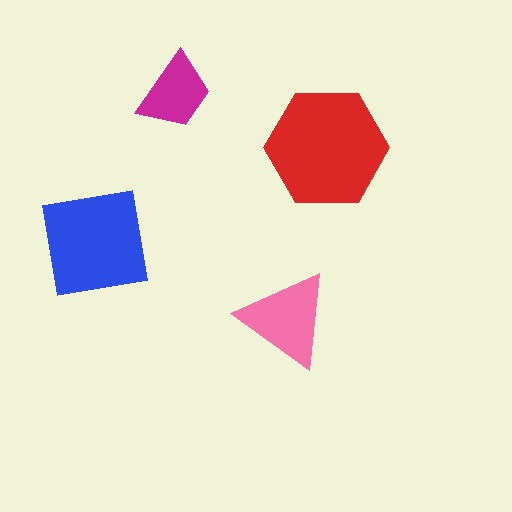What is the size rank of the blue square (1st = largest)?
2nd.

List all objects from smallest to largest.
The magenta trapezoid, the pink triangle, the blue square, the red hexagon.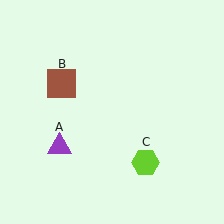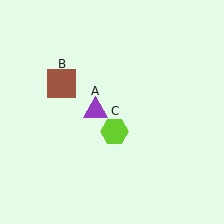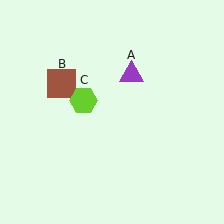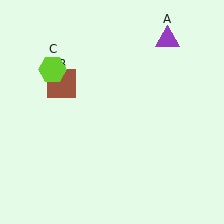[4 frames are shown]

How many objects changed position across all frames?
2 objects changed position: purple triangle (object A), lime hexagon (object C).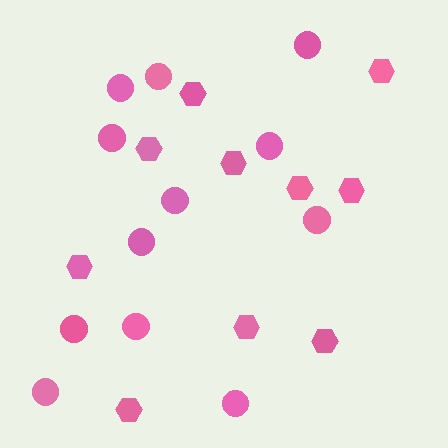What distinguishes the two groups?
There are 2 groups: one group of circles (12) and one group of hexagons (10).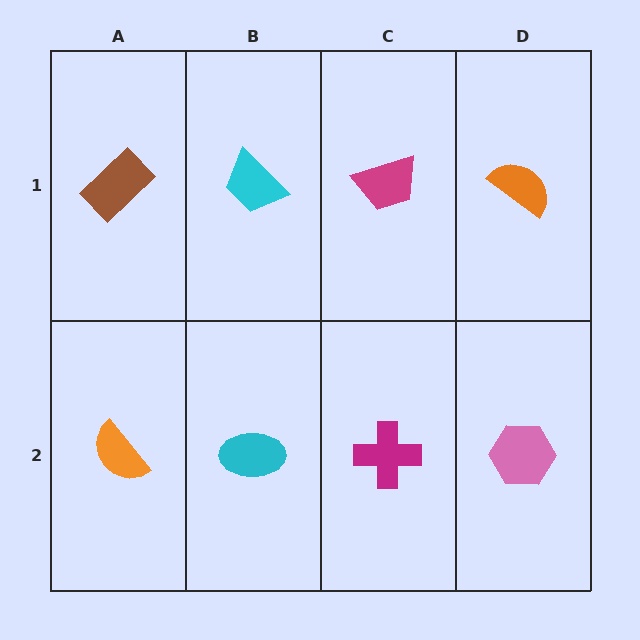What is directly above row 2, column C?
A magenta trapezoid.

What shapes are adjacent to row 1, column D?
A pink hexagon (row 2, column D), a magenta trapezoid (row 1, column C).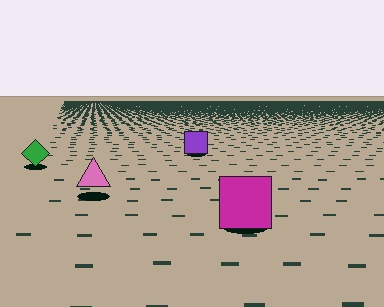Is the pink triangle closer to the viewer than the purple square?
Yes. The pink triangle is closer — you can tell from the texture gradient: the ground texture is coarser near it.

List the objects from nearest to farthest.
From nearest to farthest: the magenta square, the pink triangle, the green diamond, the purple square.